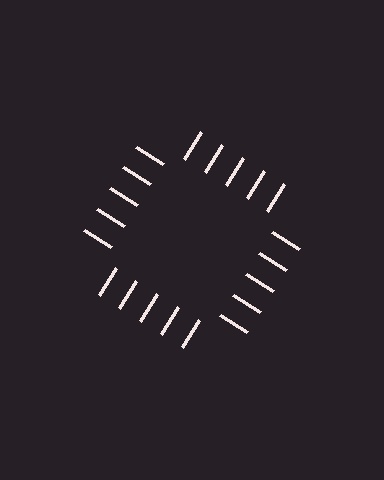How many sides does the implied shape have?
4 sides — the line-ends trace a square.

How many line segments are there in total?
20 — 5 along each of the 4 edges.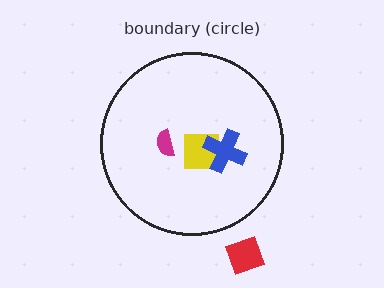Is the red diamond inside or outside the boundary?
Outside.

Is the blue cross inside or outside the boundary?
Inside.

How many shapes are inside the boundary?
3 inside, 1 outside.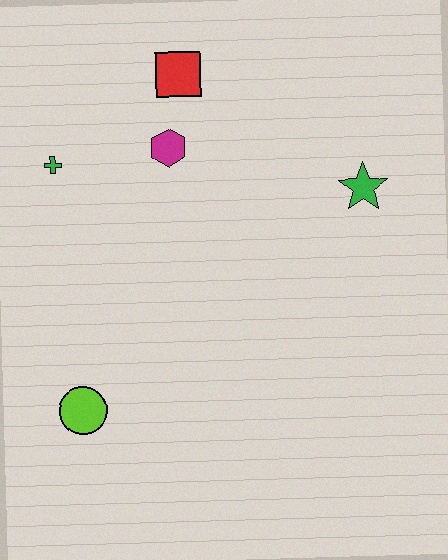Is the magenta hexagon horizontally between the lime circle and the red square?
Yes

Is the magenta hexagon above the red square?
No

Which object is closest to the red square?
The magenta hexagon is closest to the red square.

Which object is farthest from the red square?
The lime circle is farthest from the red square.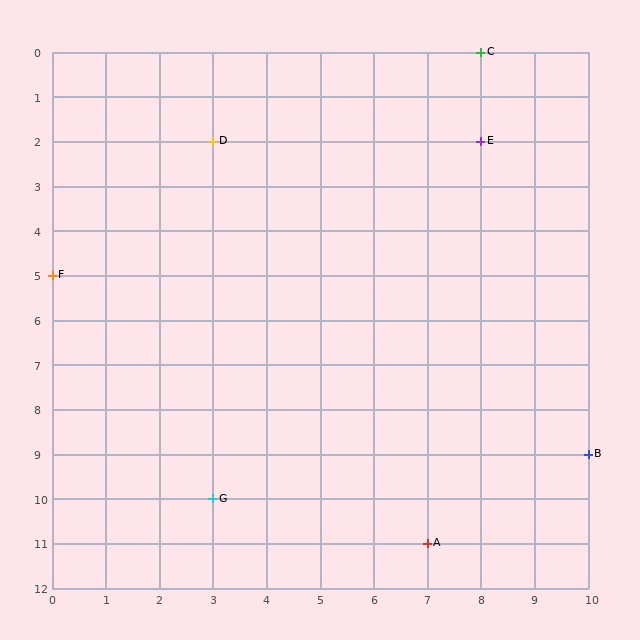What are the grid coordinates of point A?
Point A is at grid coordinates (7, 11).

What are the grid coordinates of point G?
Point G is at grid coordinates (3, 10).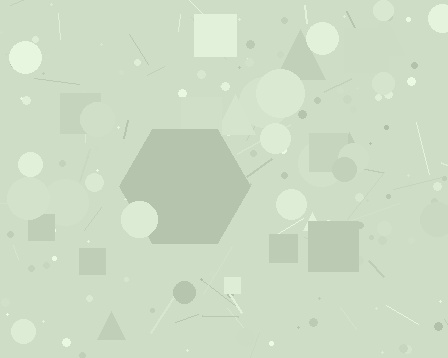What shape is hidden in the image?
A hexagon is hidden in the image.